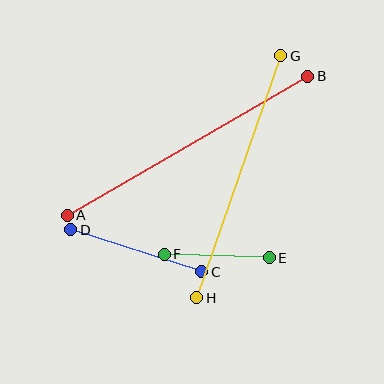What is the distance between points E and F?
The distance is approximately 105 pixels.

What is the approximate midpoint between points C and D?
The midpoint is at approximately (136, 251) pixels.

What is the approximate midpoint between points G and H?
The midpoint is at approximately (239, 177) pixels.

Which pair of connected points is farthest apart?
Points A and B are farthest apart.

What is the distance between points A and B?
The distance is approximately 278 pixels.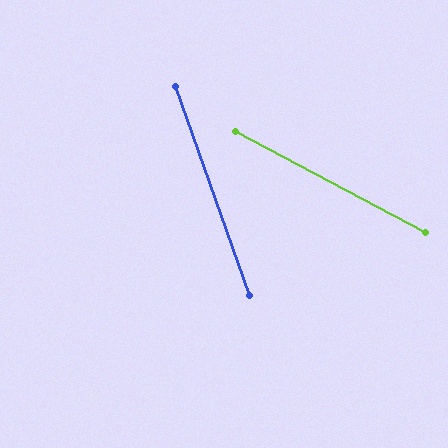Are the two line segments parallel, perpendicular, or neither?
Neither parallel nor perpendicular — they differ by about 43°.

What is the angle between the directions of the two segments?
Approximately 43 degrees.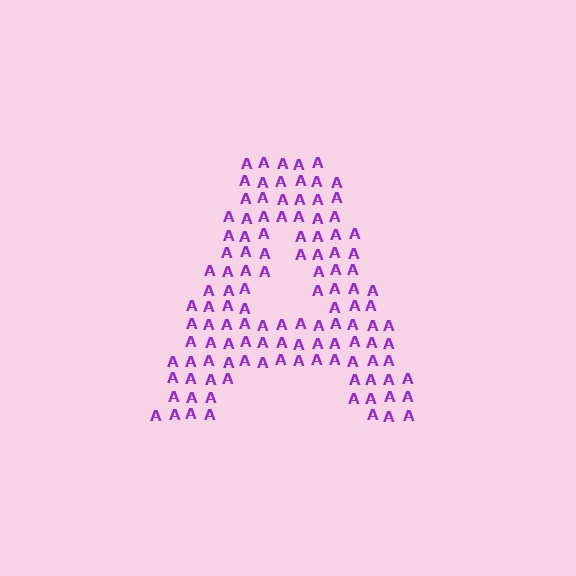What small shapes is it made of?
It is made of small letter A's.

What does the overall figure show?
The overall figure shows the letter A.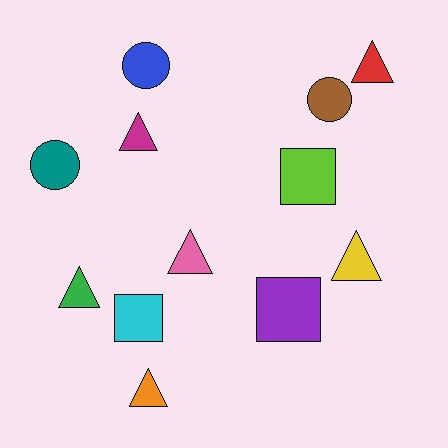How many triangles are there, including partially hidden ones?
There are 6 triangles.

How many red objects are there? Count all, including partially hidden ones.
There is 1 red object.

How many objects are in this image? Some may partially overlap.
There are 12 objects.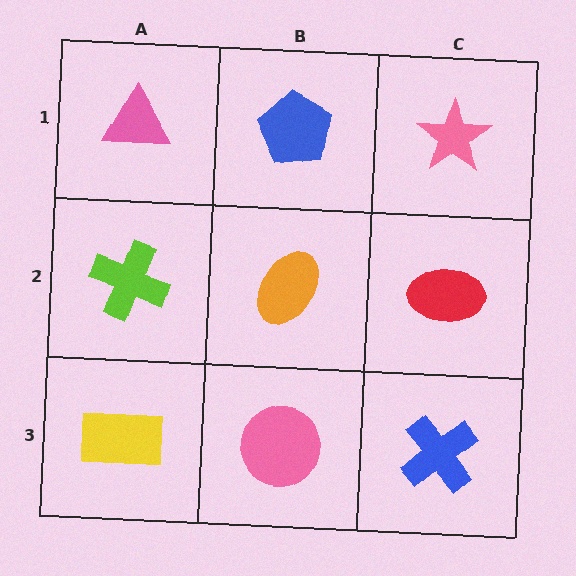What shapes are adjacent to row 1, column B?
An orange ellipse (row 2, column B), a pink triangle (row 1, column A), a pink star (row 1, column C).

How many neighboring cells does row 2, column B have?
4.